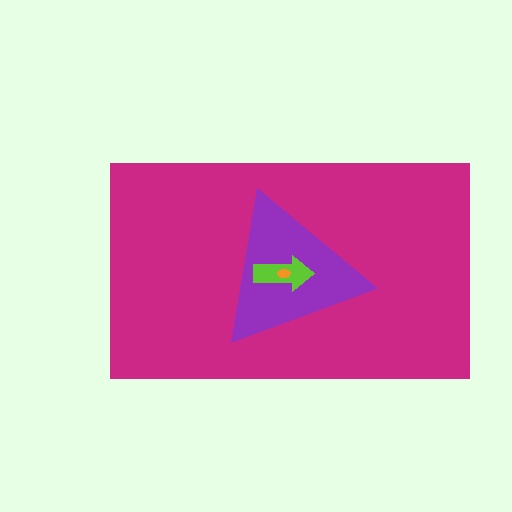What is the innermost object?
The orange ellipse.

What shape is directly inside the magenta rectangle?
The purple triangle.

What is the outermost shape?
The magenta rectangle.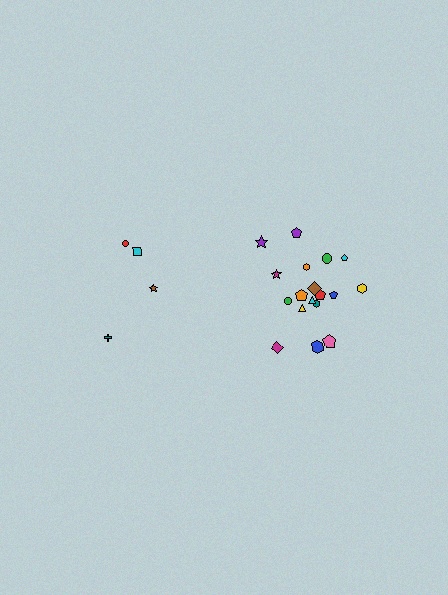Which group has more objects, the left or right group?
The right group.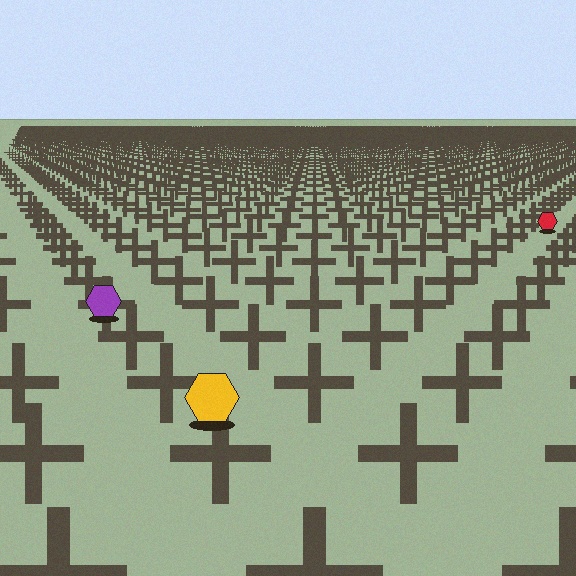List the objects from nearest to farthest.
From nearest to farthest: the yellow hexagon, the purple hexagon, the red hexagon.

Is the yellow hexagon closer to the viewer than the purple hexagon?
Yes. The yellow hexagon is closer — you can tell from the texture gradient: the ground texture is coarser near it.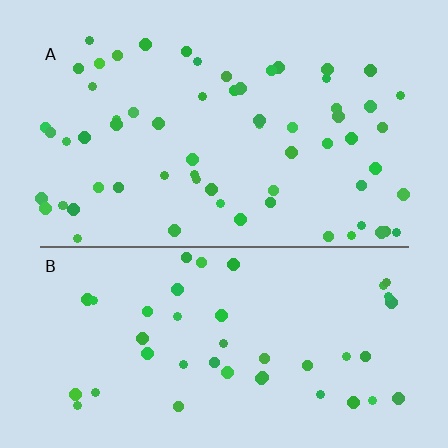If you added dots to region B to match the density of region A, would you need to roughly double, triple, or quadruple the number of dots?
Approximately double.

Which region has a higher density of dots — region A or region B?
A (the top).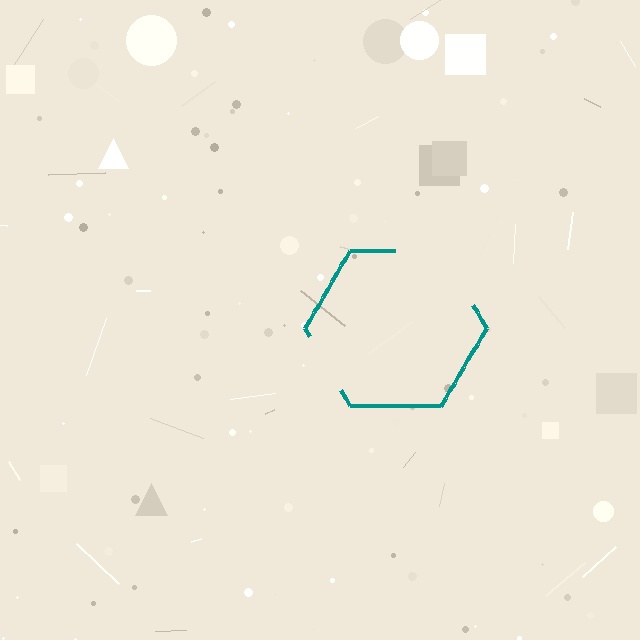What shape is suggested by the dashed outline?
The dashed outline suggests a hexagon.